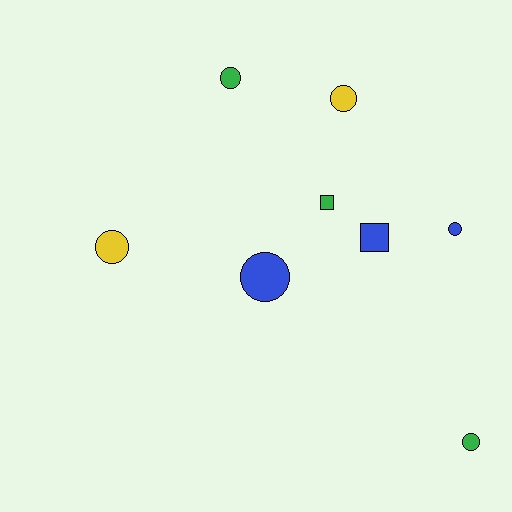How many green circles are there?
There are 2 green circles.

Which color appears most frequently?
Green, with 3 objects.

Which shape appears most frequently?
Circle, with 6 objects.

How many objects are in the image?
There are 8 objects.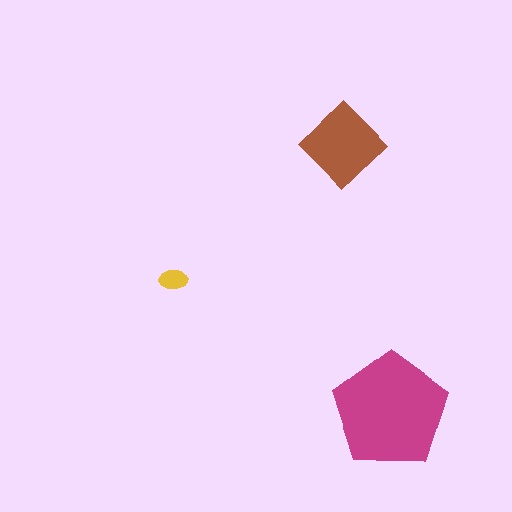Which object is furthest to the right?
The magenta pentagon is rightmost.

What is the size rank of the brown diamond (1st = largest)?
2nd.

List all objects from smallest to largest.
The yellow ellipse, the brown diamond, the magenta pentagon.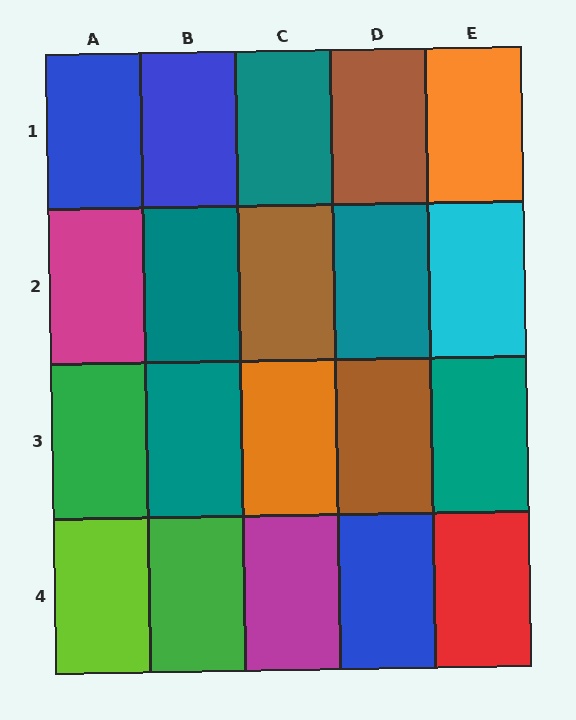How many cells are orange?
2 cells are orange.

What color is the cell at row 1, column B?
Blue.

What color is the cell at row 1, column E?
Orange.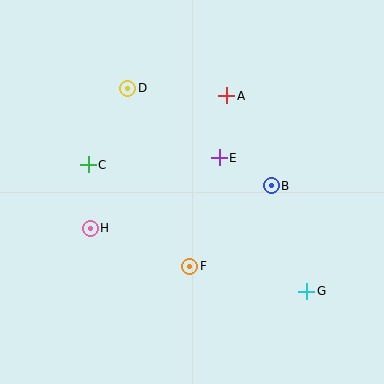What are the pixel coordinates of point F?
Point F is at (190, 266).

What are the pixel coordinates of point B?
Point B is at (271, 186).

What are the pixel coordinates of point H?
Point H is at (90, 228).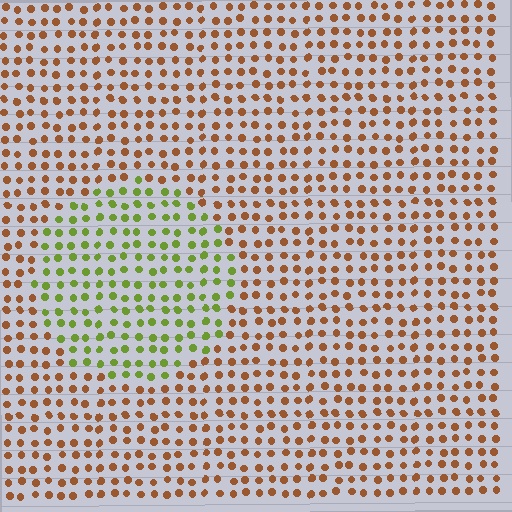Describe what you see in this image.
The image is filled with small brown elements in a uniform arrangement. A circle-shaped region is visible where the elements are tinted to a slightly different hue, forming a subtle color boundary.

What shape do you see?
I see a circle.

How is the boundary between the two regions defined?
The boundary is defined purely by a slight shift in hue (about 64 degrees). Spacing, size, and orientation are identical on both sides.